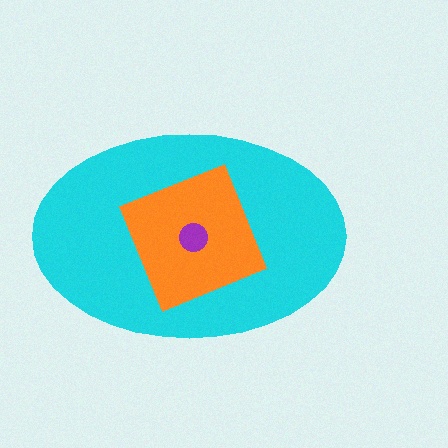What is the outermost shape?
The cyan ellipse.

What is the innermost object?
The purple circle.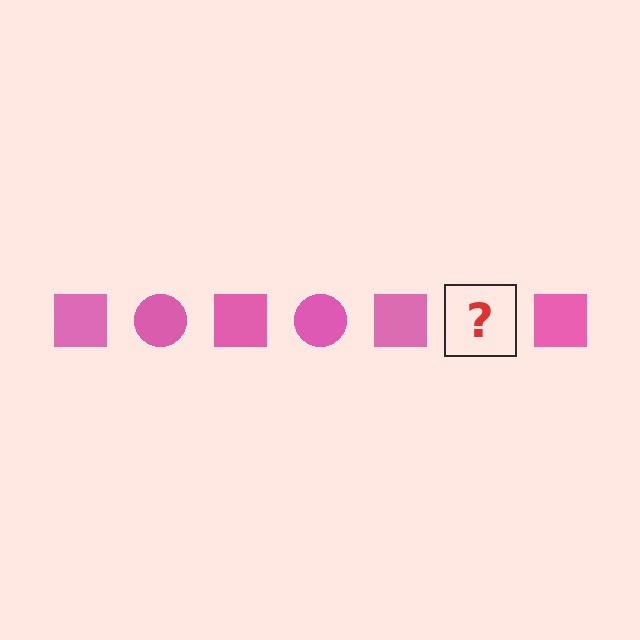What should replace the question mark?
The question mark should be replaced with a pink circle.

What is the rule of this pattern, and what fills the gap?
The rule is that the pattern cycles through square, circle shapes in pink. The gap should be filled with a pink circle.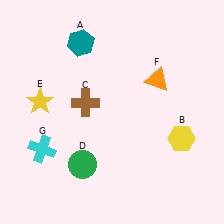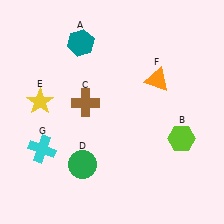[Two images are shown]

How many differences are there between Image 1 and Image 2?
There is 1 difference between the two images.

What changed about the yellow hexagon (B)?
In Image 1, B is yellow. In Image 2, it changed to lime.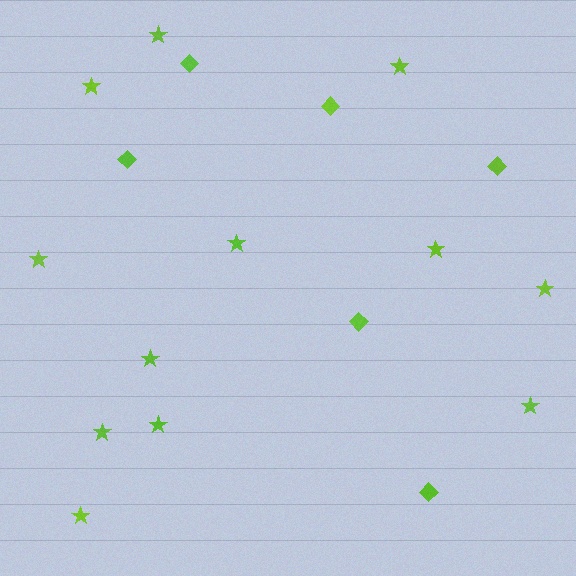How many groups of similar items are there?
There are 2 groups: one group of diamonds (6) and one group of stars (12).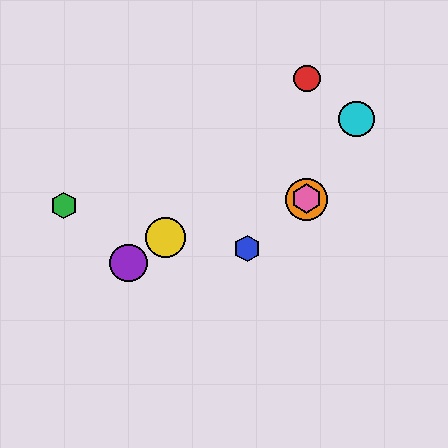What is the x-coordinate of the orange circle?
The orange circle is at x≈307.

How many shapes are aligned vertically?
3 shapes (the red circle, the orange circle, the pink hexagon) are aligned vertically.